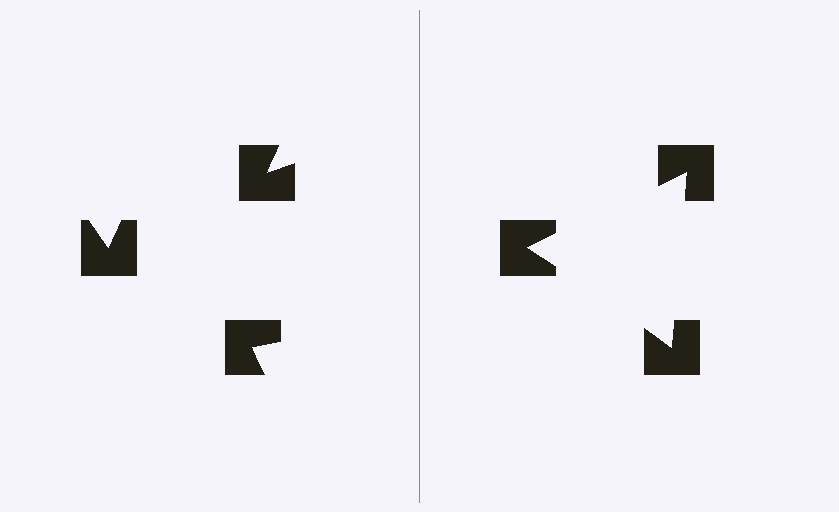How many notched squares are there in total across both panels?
6 — 3 on each side.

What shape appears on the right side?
An illusory triangle.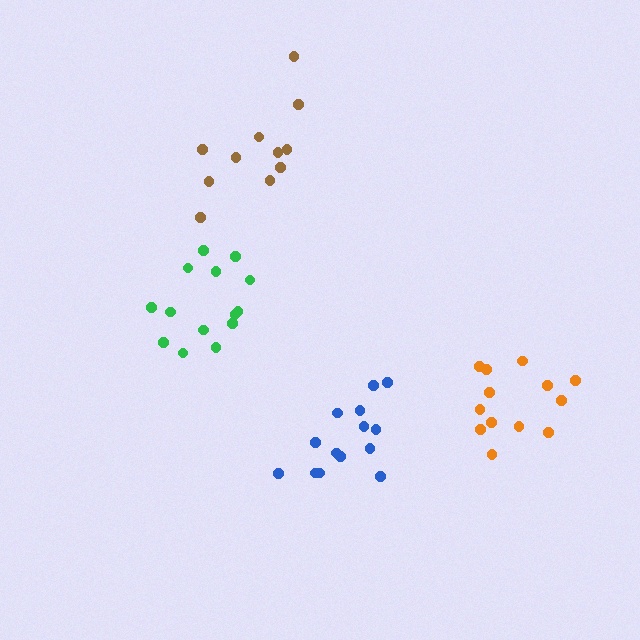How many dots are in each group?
Group 1: 14 dots, Group 2: 13 dots, Group 3: 14 dots, Group 4: 11 dots (52 total).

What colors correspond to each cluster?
The clusters are colored: blue, orange, green, brown.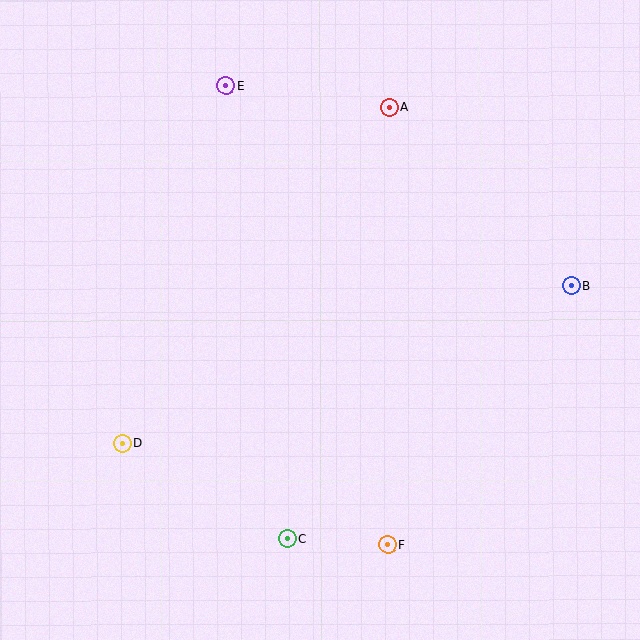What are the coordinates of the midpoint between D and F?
The midpoint between D and F is at (255, 494).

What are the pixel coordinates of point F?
Point F is at (388, 545).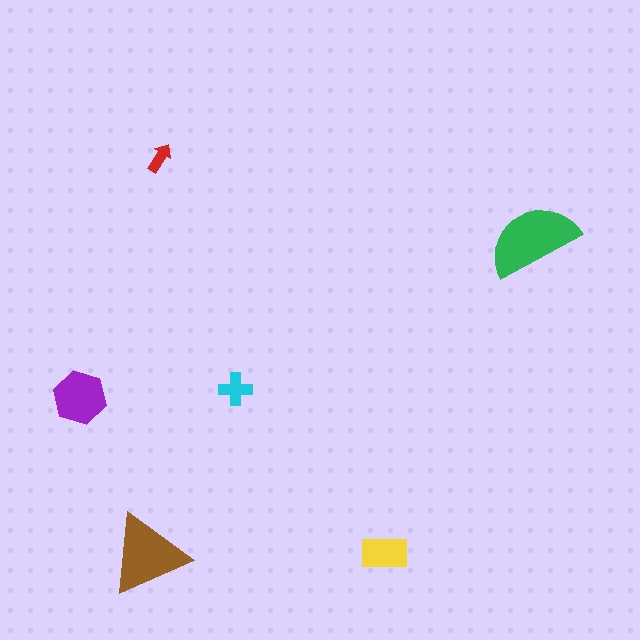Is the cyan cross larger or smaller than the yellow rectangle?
Smaller.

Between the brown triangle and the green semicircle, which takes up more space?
The green semicircle.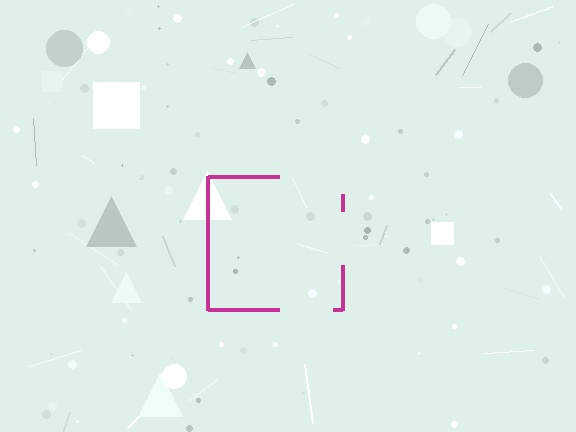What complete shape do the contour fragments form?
The contour fragments form a square.